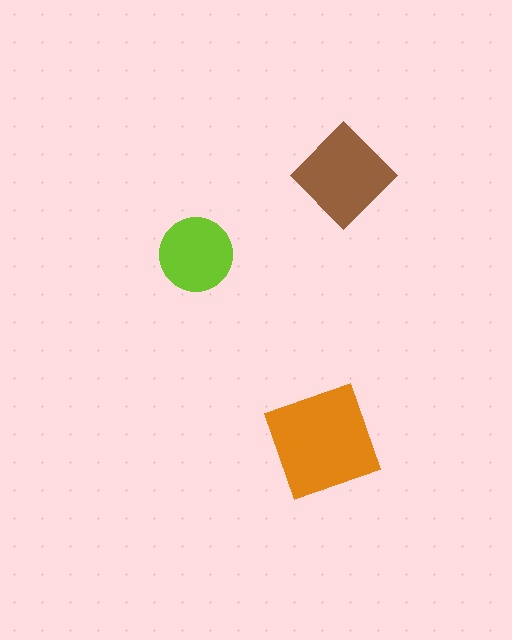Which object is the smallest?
The lime circle.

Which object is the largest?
The orange square.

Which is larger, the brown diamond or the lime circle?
The brown diamond.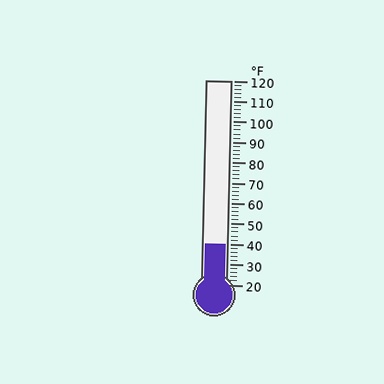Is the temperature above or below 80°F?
The temperature is below 80°F.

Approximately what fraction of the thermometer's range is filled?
The thermometer is filled to approximately 20% of its range.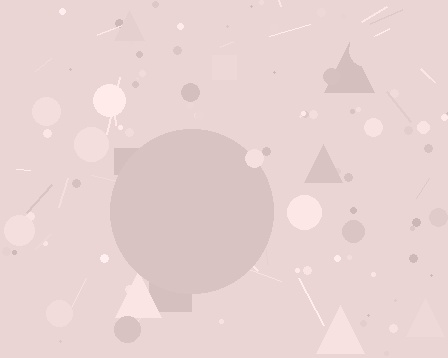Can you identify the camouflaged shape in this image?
The camouflaged shape is a circle.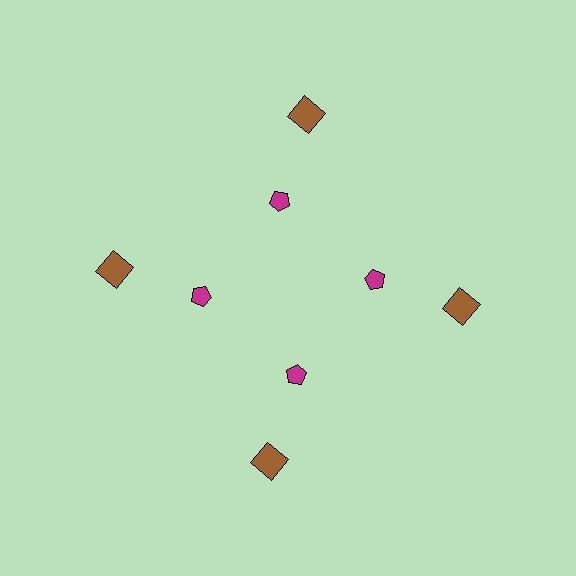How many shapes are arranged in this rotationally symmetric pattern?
There are 8 shapes, arranged in 4 groups of 2.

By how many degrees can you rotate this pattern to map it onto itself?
The pattern maps onto itself every 90 degrees of rotation.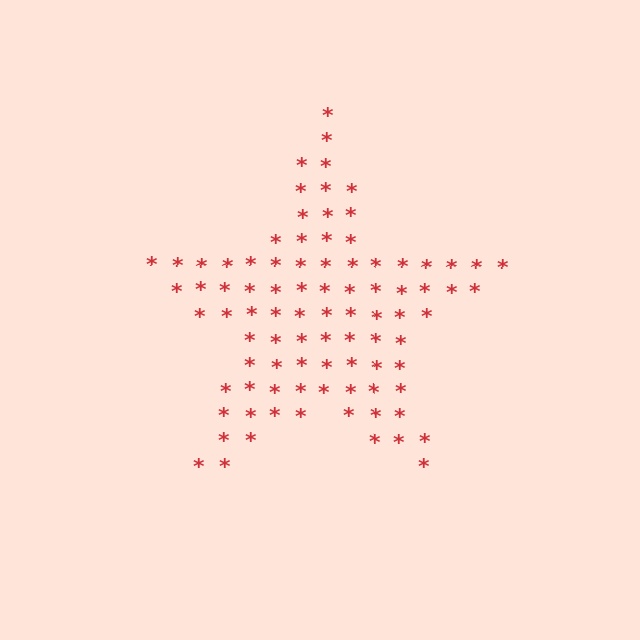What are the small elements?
The small elements are asterisks.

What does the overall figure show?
The overall figure shows a star.